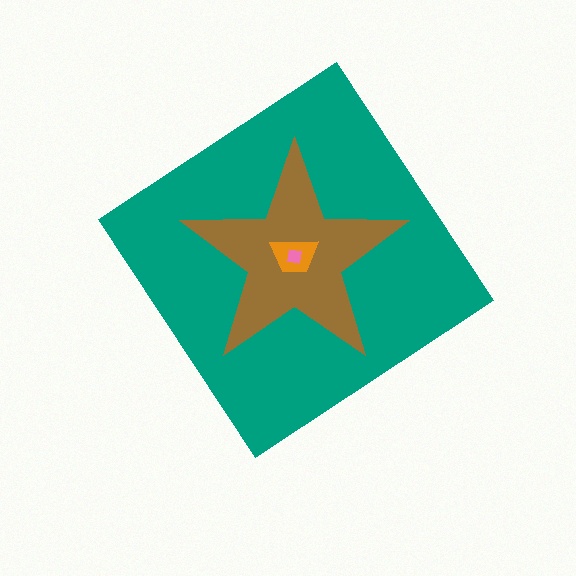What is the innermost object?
The pink square.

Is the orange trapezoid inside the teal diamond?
Yes.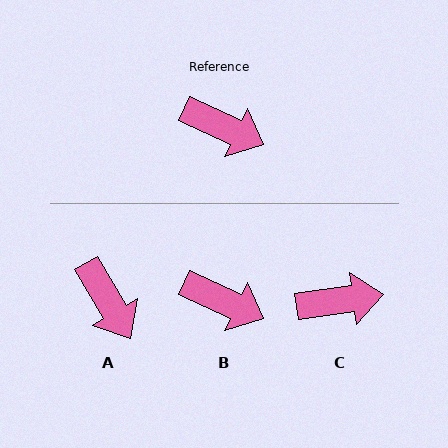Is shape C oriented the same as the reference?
No, it is off by about 33 degrees.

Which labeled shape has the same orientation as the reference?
B.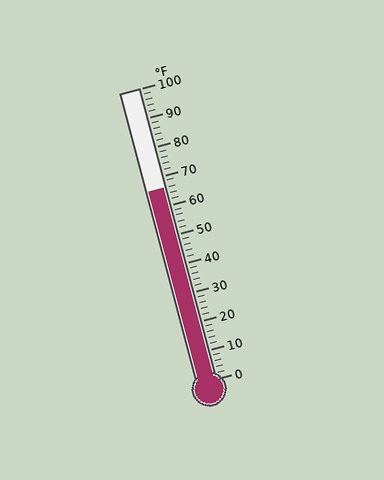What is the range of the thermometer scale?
The thermometer scale ranges from 0°F to 100°F.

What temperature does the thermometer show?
The thermometer shows approximately 66°F.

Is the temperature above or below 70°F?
The temperature is below 70°F.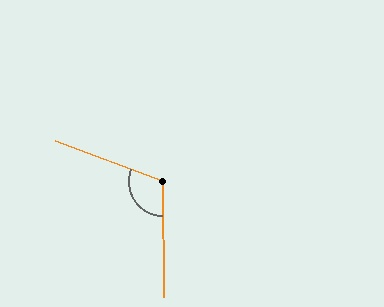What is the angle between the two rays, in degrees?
Approximately 111 degrees.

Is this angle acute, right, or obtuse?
It is obtuse.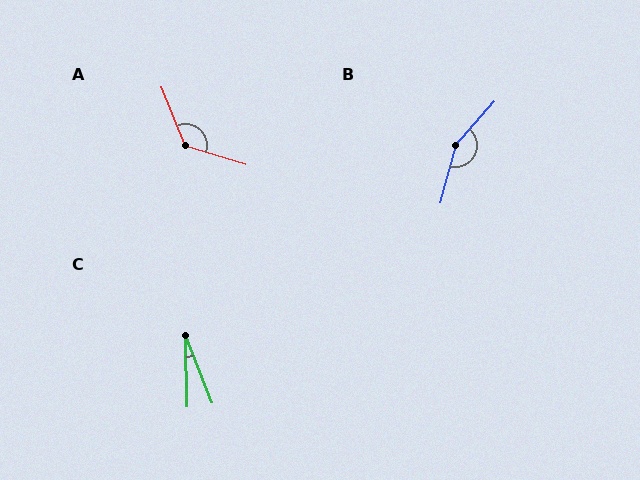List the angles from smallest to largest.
C (20°), A (128°), B (154°).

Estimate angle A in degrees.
Approximately 128 degrees.